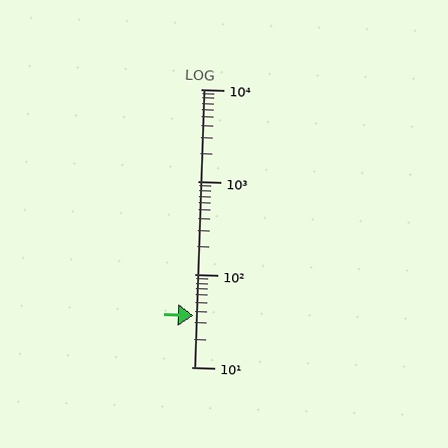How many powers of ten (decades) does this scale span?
The scale spans 3 decades, from 10 to 10000.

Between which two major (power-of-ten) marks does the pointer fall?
The pointer is between 10 and 100.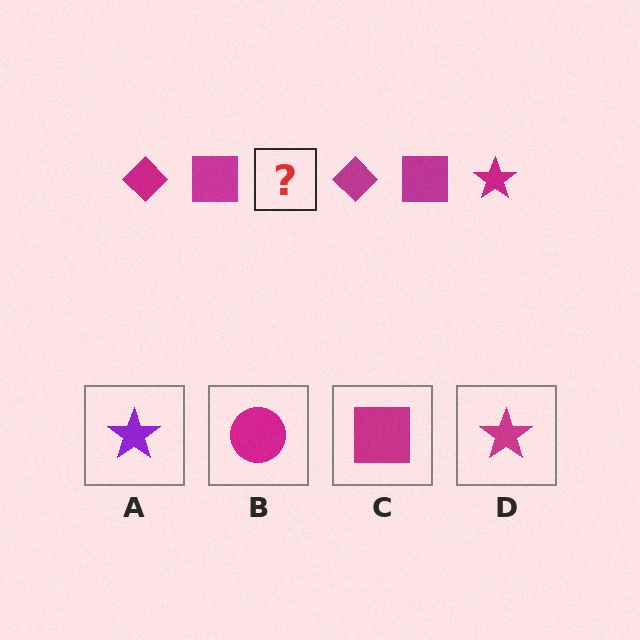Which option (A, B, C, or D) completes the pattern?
D.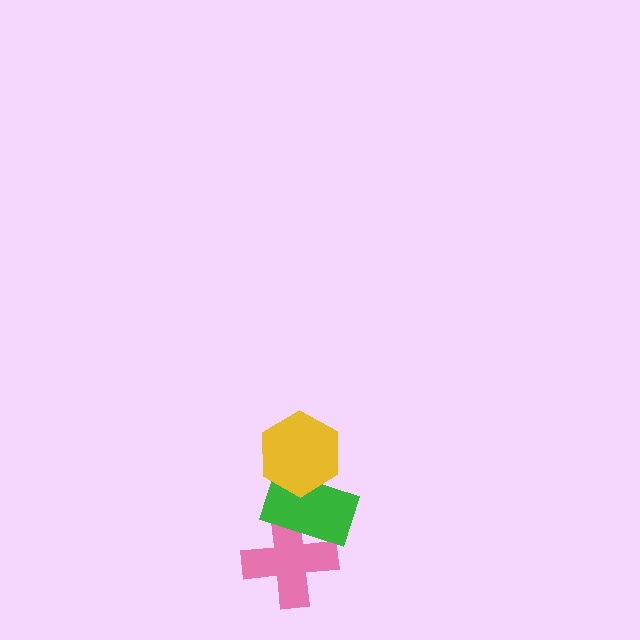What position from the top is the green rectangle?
The green rectangle is 2nd from the top.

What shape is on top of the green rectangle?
The yellow hexagon is on top of the green rectangle.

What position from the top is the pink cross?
The pink cross is 3rd from the top.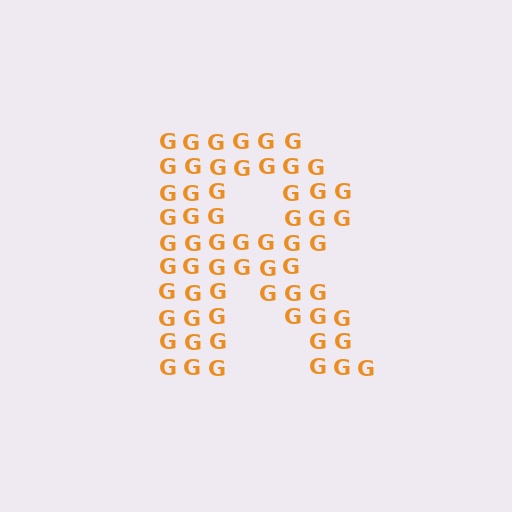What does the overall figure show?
The overall figure shows the letter R.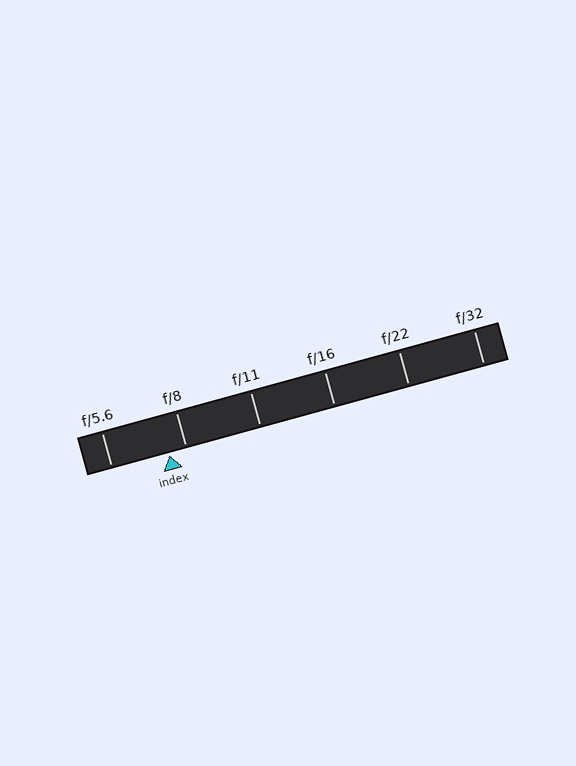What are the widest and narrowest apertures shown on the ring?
The widest aperture shown is f/5.6 and the narrowest is f/32.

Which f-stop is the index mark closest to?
The index mark is closest to f/8.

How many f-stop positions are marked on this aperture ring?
There are 6 f-stop positions marked.